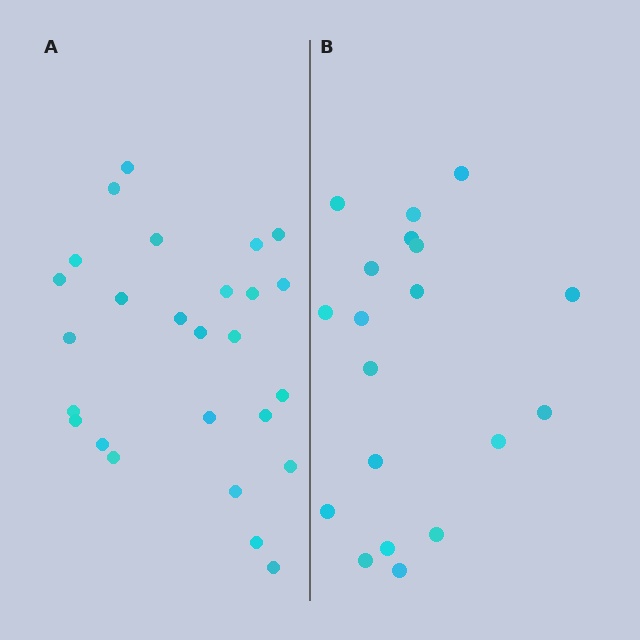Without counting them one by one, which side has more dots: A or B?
Region A (the left region) has more dots.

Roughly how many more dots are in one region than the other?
Region A has roughly 8 or so more dots than region B.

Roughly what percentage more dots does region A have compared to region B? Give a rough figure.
About 35% more.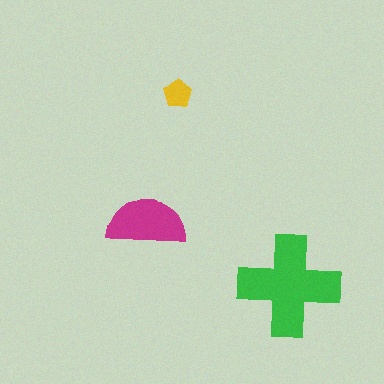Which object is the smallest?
The yellow pentagon.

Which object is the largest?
The green cross.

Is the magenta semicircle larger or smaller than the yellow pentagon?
Larger.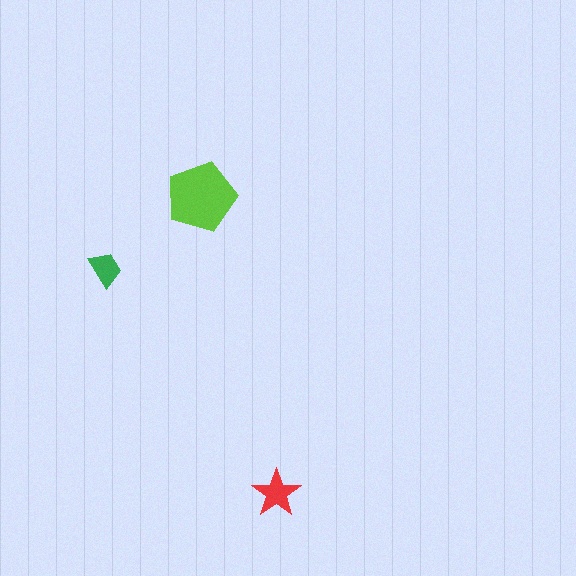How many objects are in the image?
There are 3 objects in the image.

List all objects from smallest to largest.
The green trapezoid, the red star, the lime pentagon.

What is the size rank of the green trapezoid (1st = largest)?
3rd.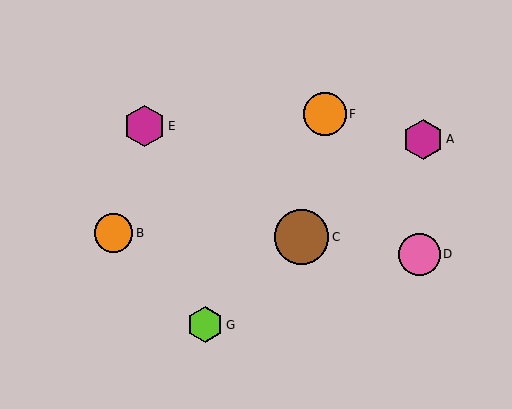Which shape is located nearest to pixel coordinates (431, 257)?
The pink circle (labeled D) at (419, 254) is nearest to that location.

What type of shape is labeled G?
Shape G is a lime hexagon.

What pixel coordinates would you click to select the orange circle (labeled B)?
Click at (113, 233) to select the orange circle B.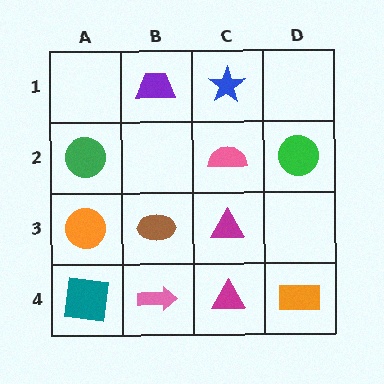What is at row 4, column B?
A pink arrow.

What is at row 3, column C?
A magenta triangle.